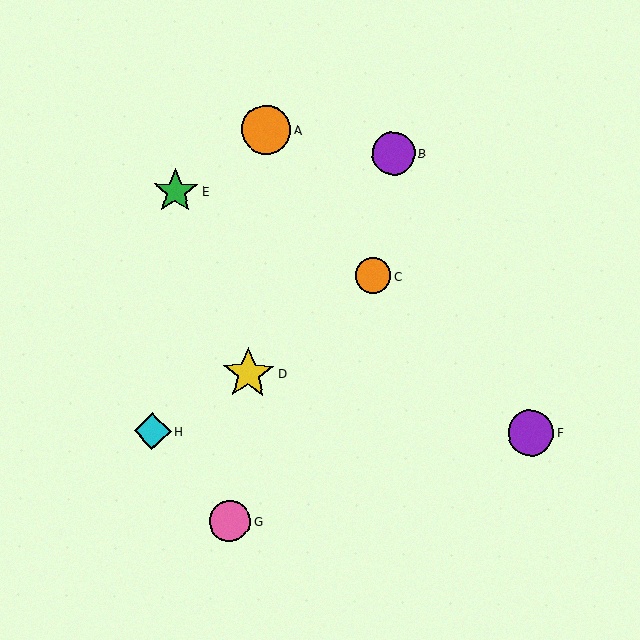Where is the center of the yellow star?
The center of the yellow star is at (248, 374).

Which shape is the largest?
The yellow star (labeled D) is the largest.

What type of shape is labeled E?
Shape E is a green star.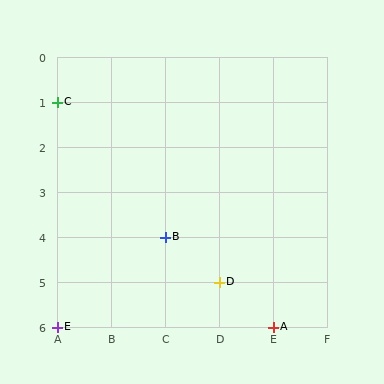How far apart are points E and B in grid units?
Points E and B are 2 columns and 2 rows apart (about 2.8 grid units diagonally).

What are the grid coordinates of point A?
Point A is at grid coordinates (E, 6).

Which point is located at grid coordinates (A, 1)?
Point C is at (A, 1).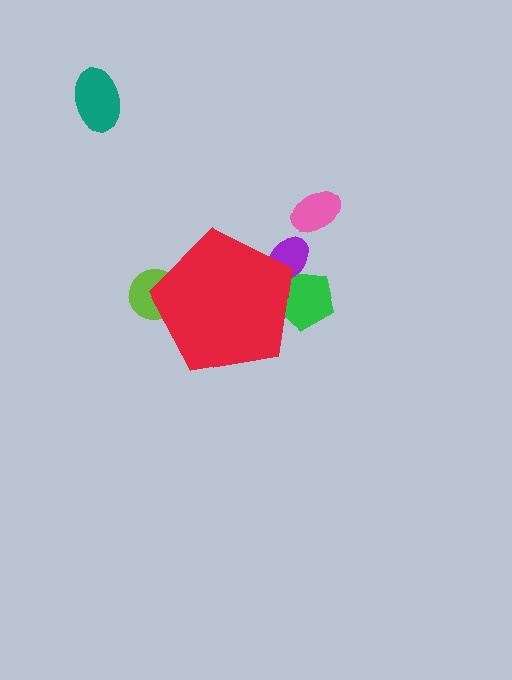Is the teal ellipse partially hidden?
No, the teal ellipse is fully visible.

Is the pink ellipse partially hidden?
No, the pink ellipse is fully visible.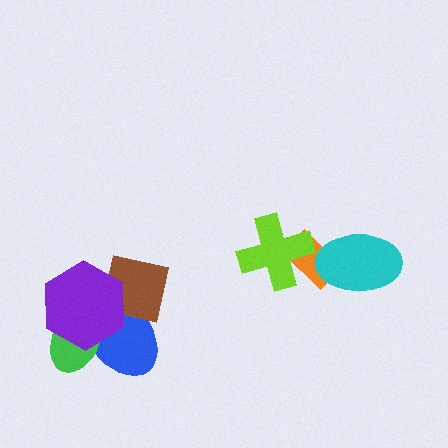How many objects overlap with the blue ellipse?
3 objects overlap with the blue ellipse.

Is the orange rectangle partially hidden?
Yes, it is partially covered by another shape.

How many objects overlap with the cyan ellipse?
1 object overlaps with the cyan ellipse.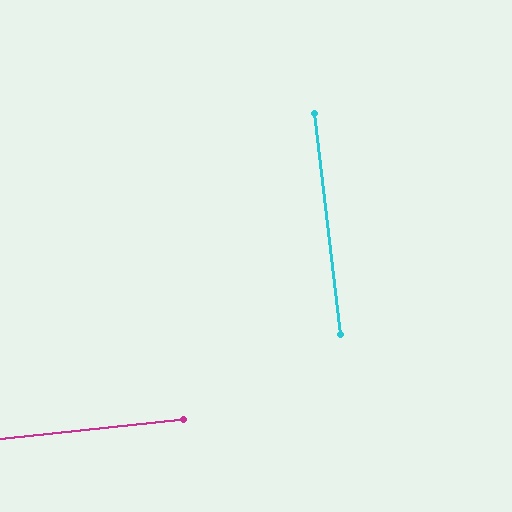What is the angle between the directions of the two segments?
Approximately 89 degrees.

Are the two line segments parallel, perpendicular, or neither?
Perpendicular — they meet at approximately 89°.